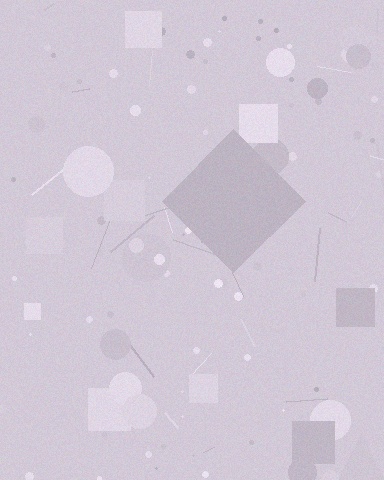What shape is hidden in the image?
A diamond is hidden in the image.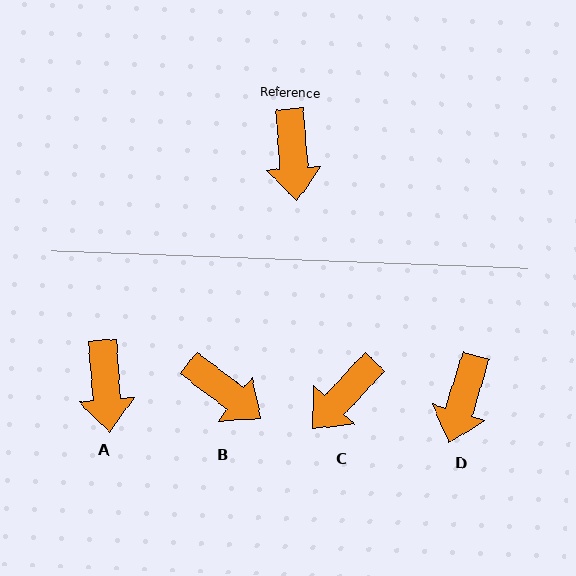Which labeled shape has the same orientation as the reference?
A.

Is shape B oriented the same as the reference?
No, it is off by about 48 degrees.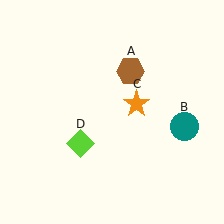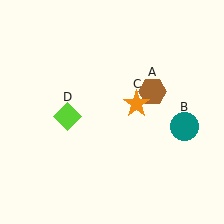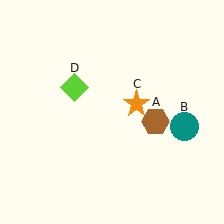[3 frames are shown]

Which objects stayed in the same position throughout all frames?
Teal circle (object B) and orange star (object C) remained stationary.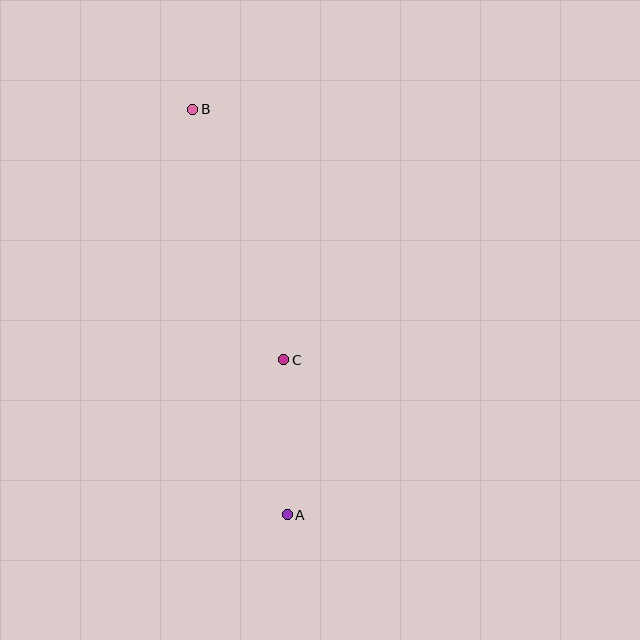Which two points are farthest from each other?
Points A and B are farthest from each other.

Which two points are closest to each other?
Points A and C are closest to each other.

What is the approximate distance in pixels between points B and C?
The distance between B and C is approximately 267 pixels.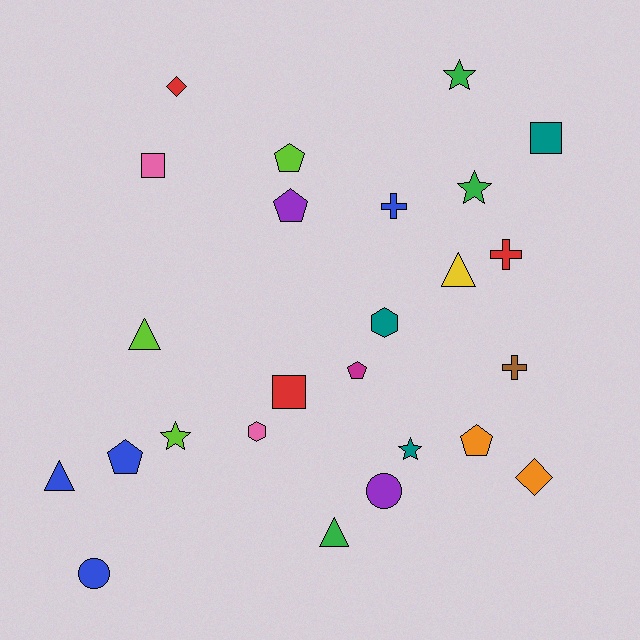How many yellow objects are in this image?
There is 1 yellow object.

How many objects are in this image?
There are 25 objects.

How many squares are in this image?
There are 3 squares.